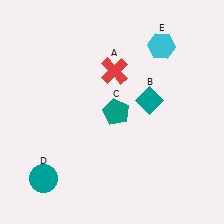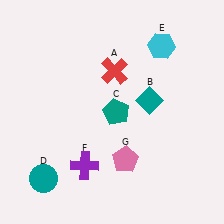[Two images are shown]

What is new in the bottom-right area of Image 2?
A pink pentagon (G) was added in the bottom-right area of Image 2.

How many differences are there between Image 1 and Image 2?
There are 2 differences between the two images.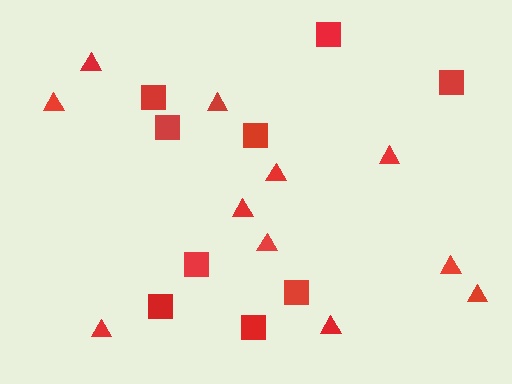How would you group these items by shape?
There are 2 groups: one group of triangles (11) and one group of squares (9).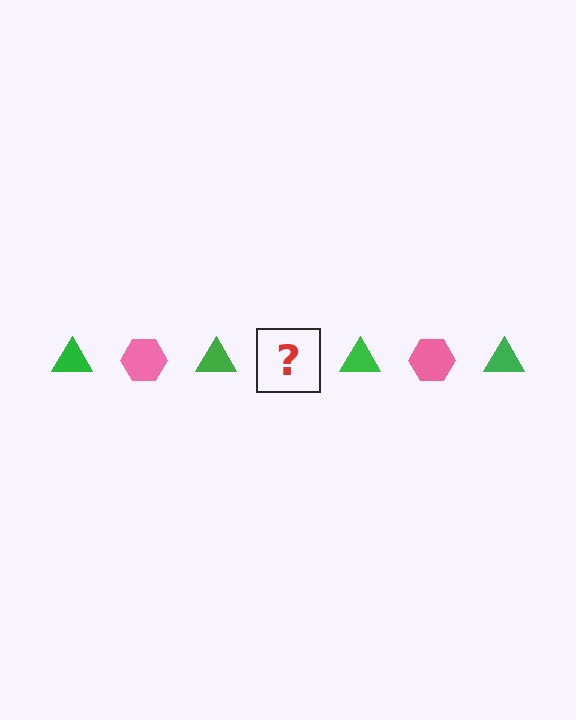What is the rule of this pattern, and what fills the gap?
The rule is that the pattern alternates between green triangle and pink hexagon. The gap should be filled with a pink hexagon.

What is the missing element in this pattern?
The missing element is a pink hexagon.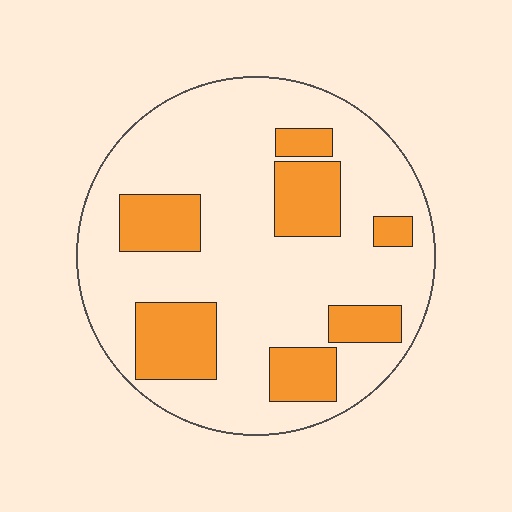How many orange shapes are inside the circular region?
7.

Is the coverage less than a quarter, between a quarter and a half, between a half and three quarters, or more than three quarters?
Between a quarter and a half.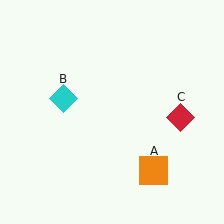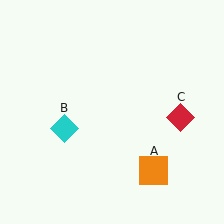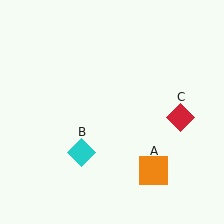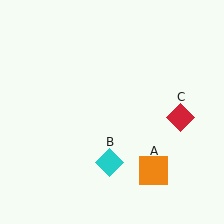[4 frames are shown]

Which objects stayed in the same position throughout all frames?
Orange square (object A) and red diamond (object C) remained stationary.